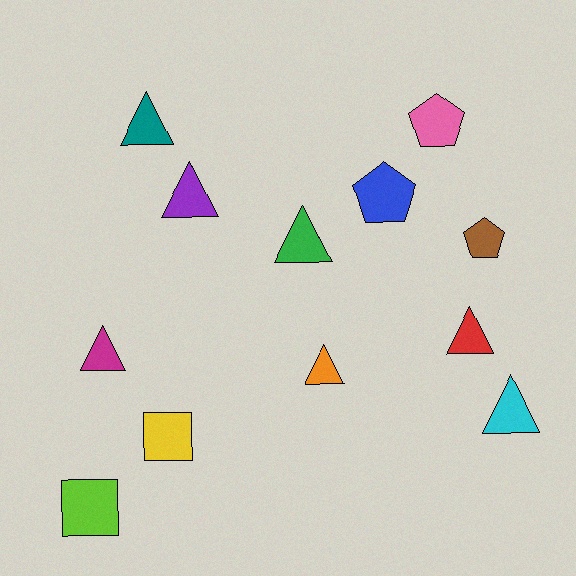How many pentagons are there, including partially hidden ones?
There are 3 pentagons.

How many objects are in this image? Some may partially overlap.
There are 12 objects.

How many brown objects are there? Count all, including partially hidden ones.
There is 1 brown object.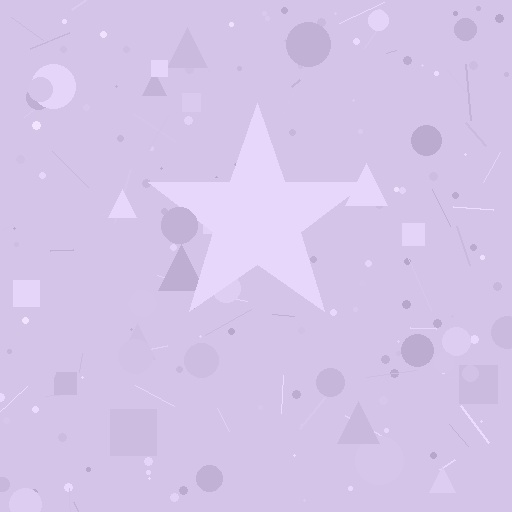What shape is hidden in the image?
A star is hidden in the image.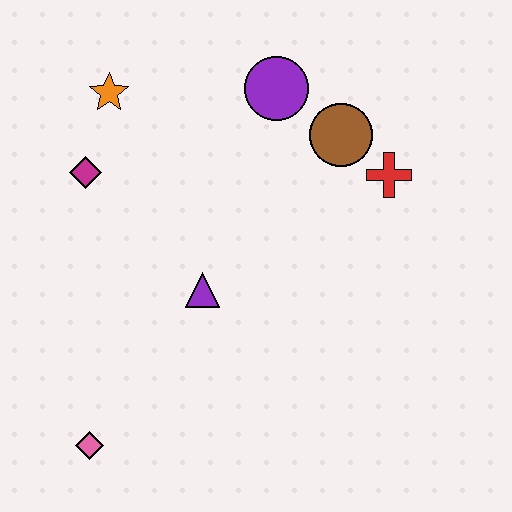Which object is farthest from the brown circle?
The pink diamond is farthest from the brown circle.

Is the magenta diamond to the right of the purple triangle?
No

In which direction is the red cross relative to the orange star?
The red cross is to the right of the orange star.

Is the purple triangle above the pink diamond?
Yes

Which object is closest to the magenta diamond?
The orange star is closest to the magenta diamond.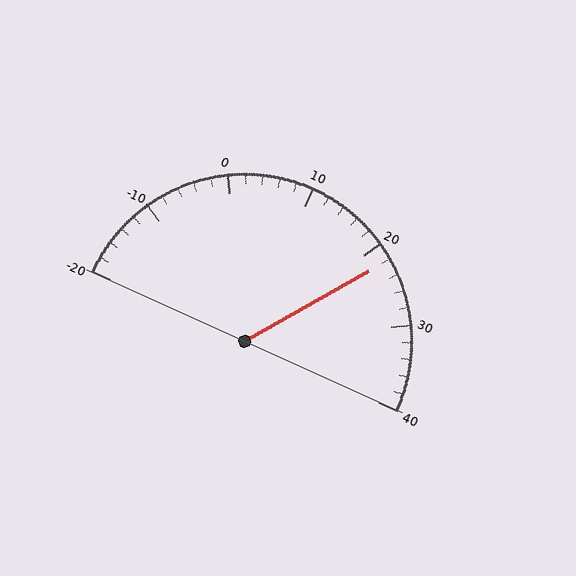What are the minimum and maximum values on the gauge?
The gauge ranges from -20 to 40.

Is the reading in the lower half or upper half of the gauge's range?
The reading is in the upper half of the range (-20 to 40).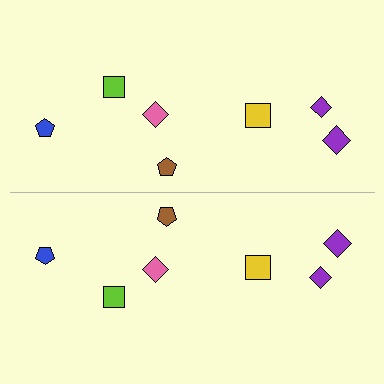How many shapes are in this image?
There are 14 shapes in this image.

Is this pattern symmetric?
Yes, this pattern has bilateral (reflection) symmetry.